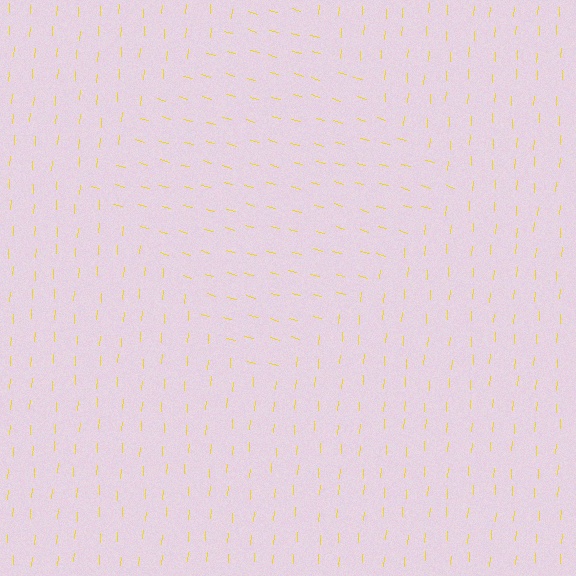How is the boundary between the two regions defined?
The boundary is defined purely by a change in line orientation (approximately 78 degrees difference). All lines are the same color and thickness.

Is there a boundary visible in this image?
Yes, there is a texture boundary formed by a change in line orientation.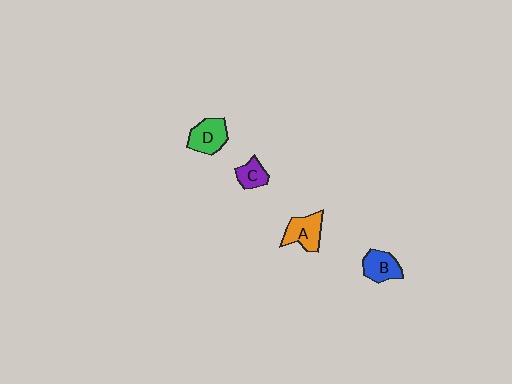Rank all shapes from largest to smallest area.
From largest to smallest: D (green), A (orange), B (blue), C (purple).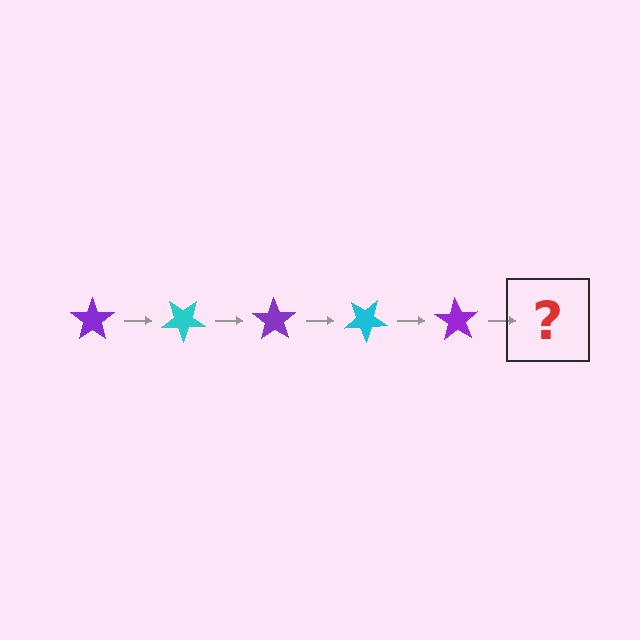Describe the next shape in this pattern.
It should be a cyan star, rotated 175 degrees from the start.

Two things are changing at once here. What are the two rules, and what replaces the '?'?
The two rules are that it rotates 35 degrees each step and the color cycles through purple and cyan. The '?' should be a cyan star, rotated 175 degrees from the start.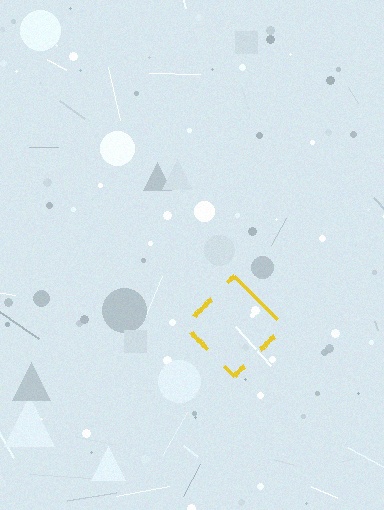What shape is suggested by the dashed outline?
The dashed outline suggests a diamond.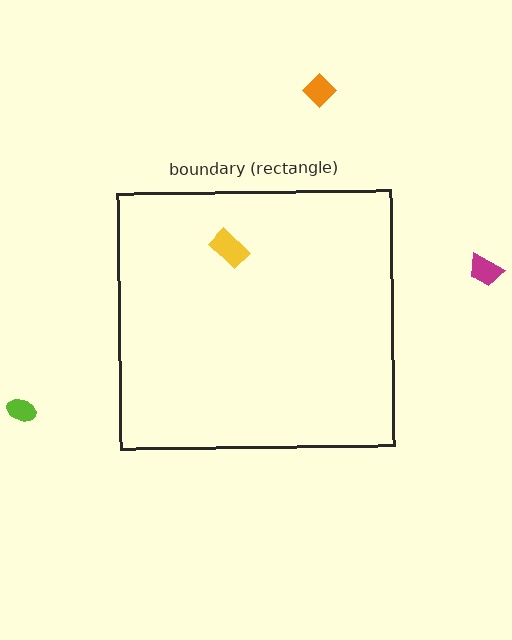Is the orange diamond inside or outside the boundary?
Outside.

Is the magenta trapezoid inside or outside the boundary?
Outside.